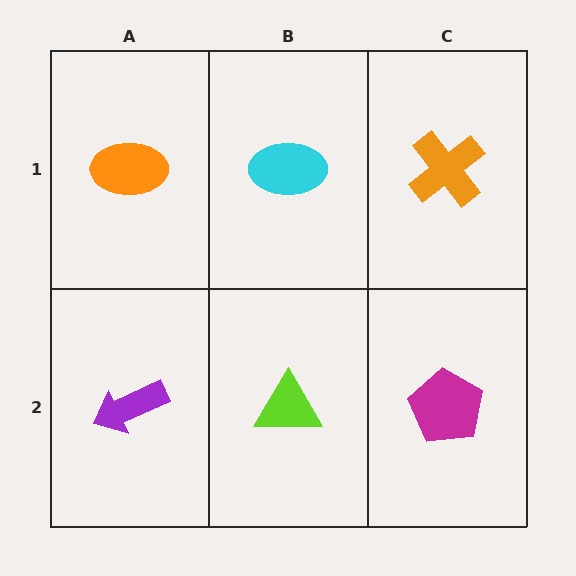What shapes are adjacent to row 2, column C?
An orange cross (row 1, column C), a lime triangle (row 2, column B).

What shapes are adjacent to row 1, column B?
A lime triangle (row 2, column B), an orange ellipse (row 1, column A), an orange cross (row 1, column C).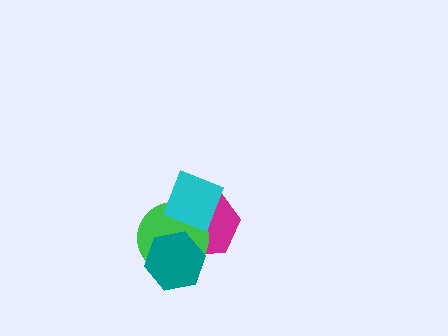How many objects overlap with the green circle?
3 objects overlap with the green circle.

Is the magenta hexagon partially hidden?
Yes, it is partially covered by another shape.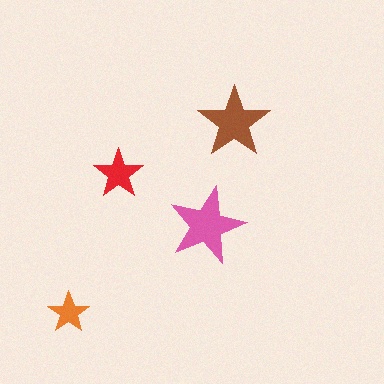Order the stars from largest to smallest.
the pink one, the brown one, the red one, the orange one.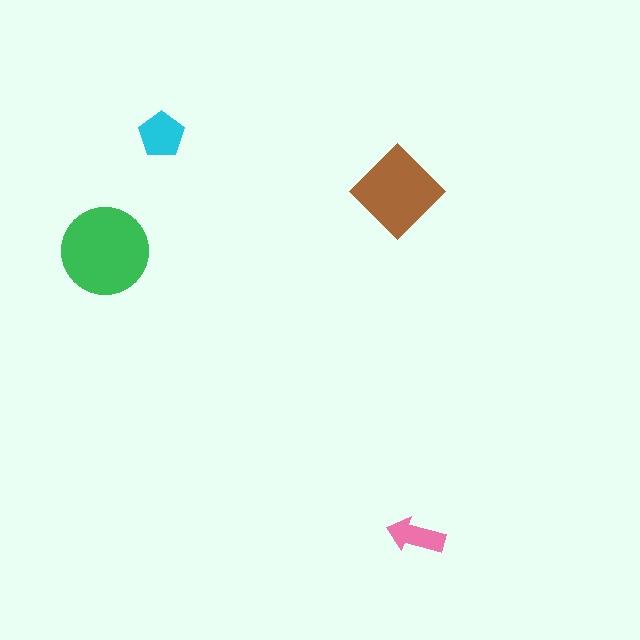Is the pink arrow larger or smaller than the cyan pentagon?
Smaller.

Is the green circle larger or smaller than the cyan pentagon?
Larger.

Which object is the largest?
The green circle.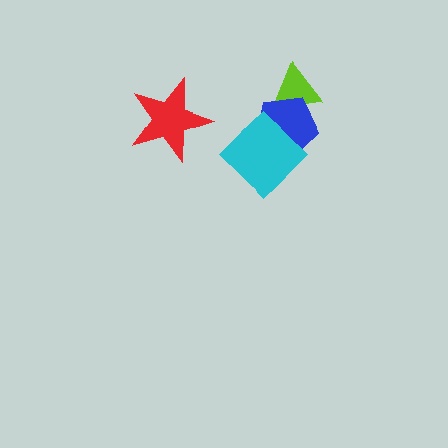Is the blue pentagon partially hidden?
Yes, it is partially covered by another shape.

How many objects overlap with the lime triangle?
1 object overlaps with the lime triangle.